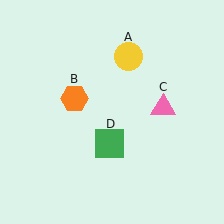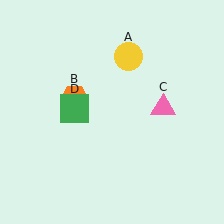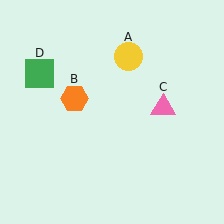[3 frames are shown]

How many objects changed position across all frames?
1 object changed position: green square (object D).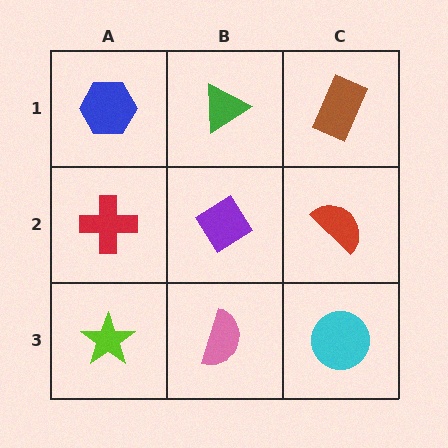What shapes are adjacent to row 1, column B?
A purple diamond (row 2, column B), a blue hexagon (row 1, column A), a brown rectangle (row 1, column C).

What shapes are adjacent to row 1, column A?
A red cross (row 2, column A), a green triangle (row 1, column B).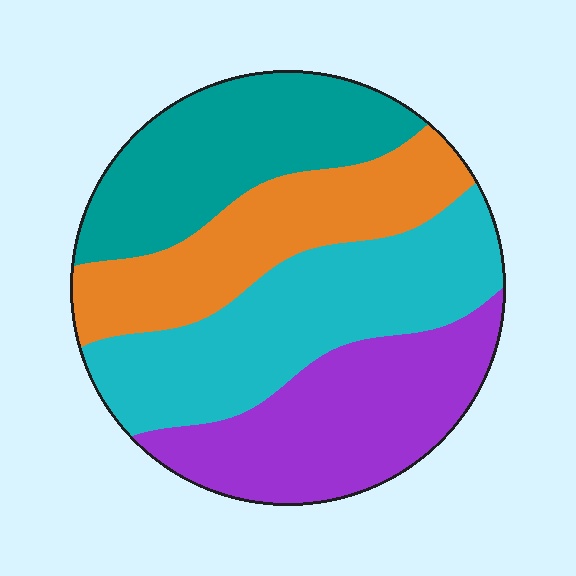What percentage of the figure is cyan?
Cyan covers about 30% of the figure.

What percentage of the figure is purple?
Purple takes up between a sixth and a third of the figure.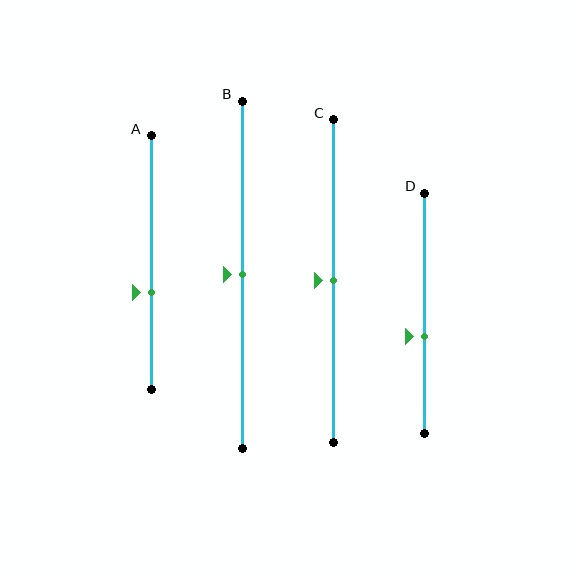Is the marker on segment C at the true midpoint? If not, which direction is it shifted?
Yes, the marker on segment C is at the true midpoint.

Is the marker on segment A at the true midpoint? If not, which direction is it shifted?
No, the marker on segment A is shifted downward by about 12% of the segment length.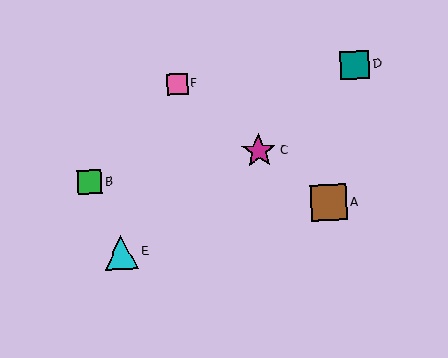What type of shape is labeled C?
Shape C is a magenta star.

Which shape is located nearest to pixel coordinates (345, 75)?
The teal square (labeled D) at (355, 65) is nearest to that location.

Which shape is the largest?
The brown square (labeled A) is the largest.